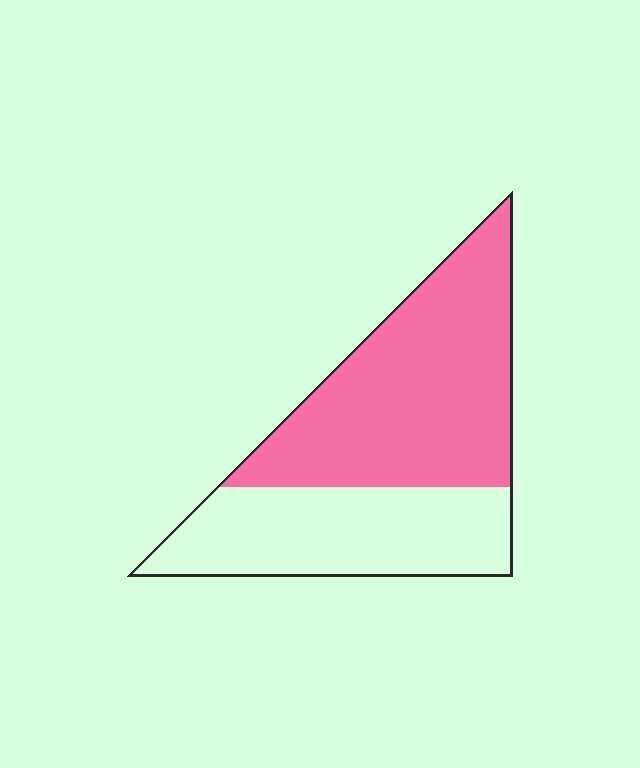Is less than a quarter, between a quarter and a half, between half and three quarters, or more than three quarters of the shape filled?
Between half and three quarters.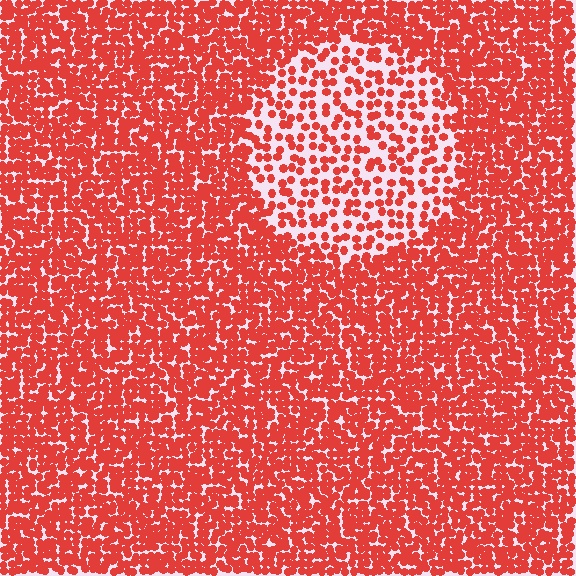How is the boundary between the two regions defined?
The boundary is defined by a change in element density (approximately 2.3x ratio). All elements are the same color, size, and shape.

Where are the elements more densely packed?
The elements are more densely packed outside the circle boundary.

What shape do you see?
I see a circle.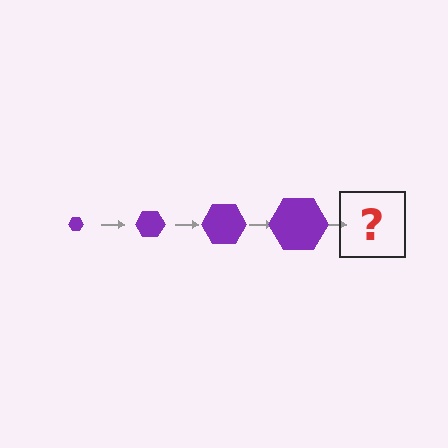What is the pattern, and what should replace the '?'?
The pattern is that the hexagon gets progressively larger each step. The '?' should be a purple hexagon, larger than the previous one.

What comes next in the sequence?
The next element should be a purple hexagon, larger than the previous one.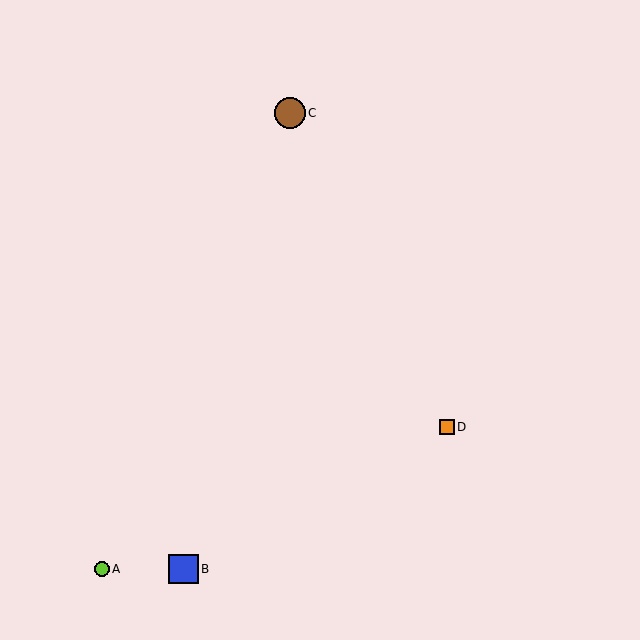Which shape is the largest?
The brown circle (labeled C) is the largest.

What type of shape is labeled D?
Shape D is an orange square.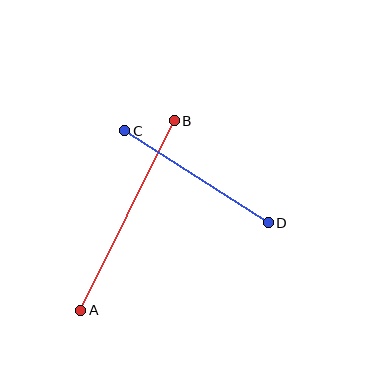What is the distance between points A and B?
The distance is approximately 211 pixels.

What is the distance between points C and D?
The distance is approximately 170 pixels.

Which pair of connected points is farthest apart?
Points A and B are farthest apart.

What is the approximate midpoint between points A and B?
The midpoint is at approximately (127, 216) pixels.